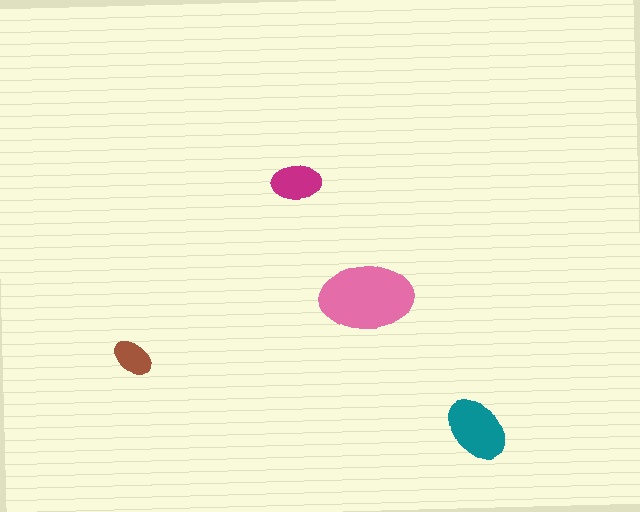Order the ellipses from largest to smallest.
the pink one, the teal one, the magenta one, the brown one.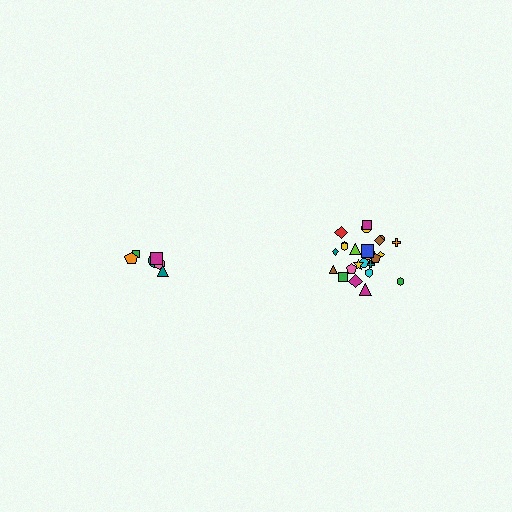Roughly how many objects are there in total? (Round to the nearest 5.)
Roughly 30 objects in total.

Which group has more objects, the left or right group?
The right group.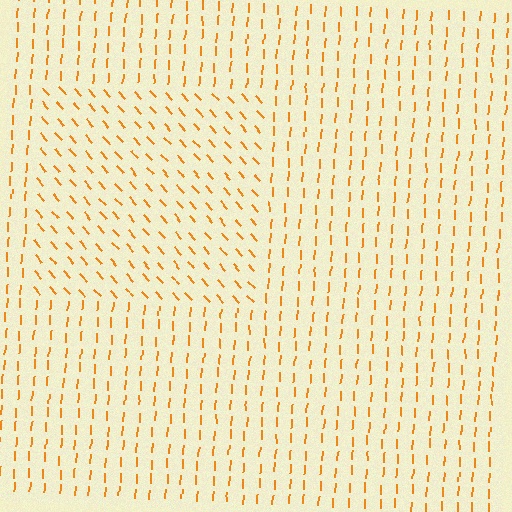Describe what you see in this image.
The image is filled with small orange line segments. A rectangle region in the image has lines oriented differently from the surrounding lines, creating a visible texture boundary.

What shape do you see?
I see a rectangle.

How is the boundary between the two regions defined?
The boundary is defined purely by a change in line orientation (approximately 45 degrees difference). All lines are the same color and thickness.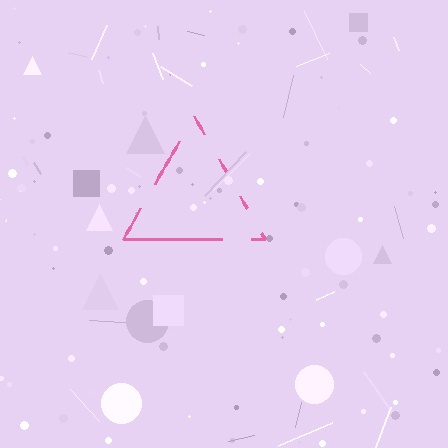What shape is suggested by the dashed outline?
The dashed outline suggests a triangle.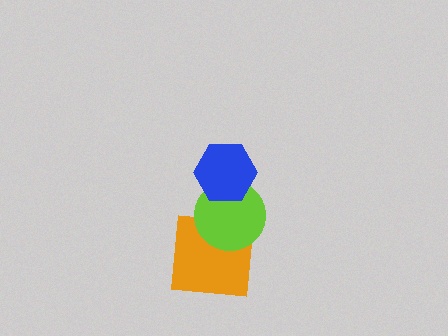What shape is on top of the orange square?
The lime circle is on top of the orange square.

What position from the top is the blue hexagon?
The blue hexagon is 1st from the top.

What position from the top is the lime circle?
The lime circle is 2nd from the top.